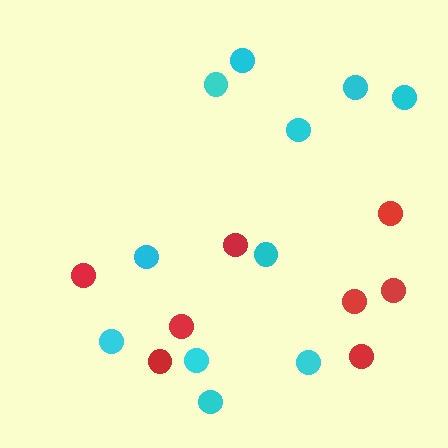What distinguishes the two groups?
There are 2 groups: one group of red circles (8) and one group of cyan circles (11).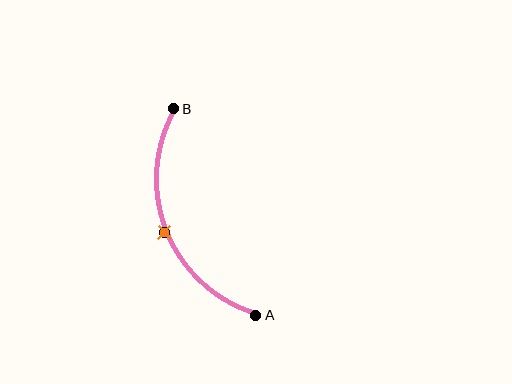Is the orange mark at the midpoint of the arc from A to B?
Yes. The orange mark lies on the arc at equal arc-length from both A and B — it is the arc midpoint.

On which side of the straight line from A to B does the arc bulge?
The arc bulges to the left of the straight line connecting A and B.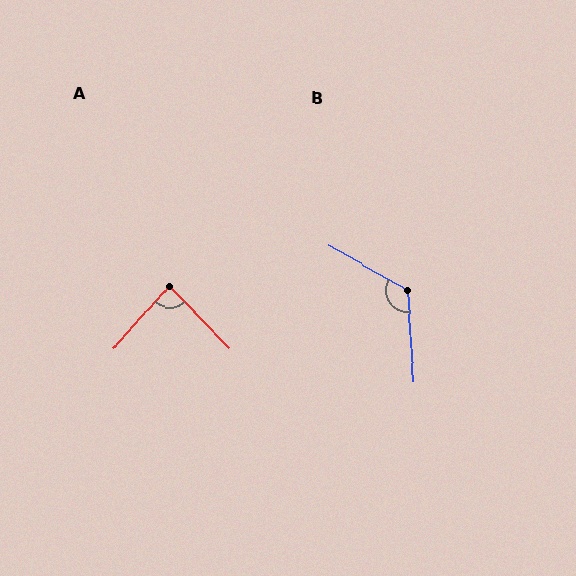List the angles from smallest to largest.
A (85°), B (124°).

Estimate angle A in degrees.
Approximately 85 degrees.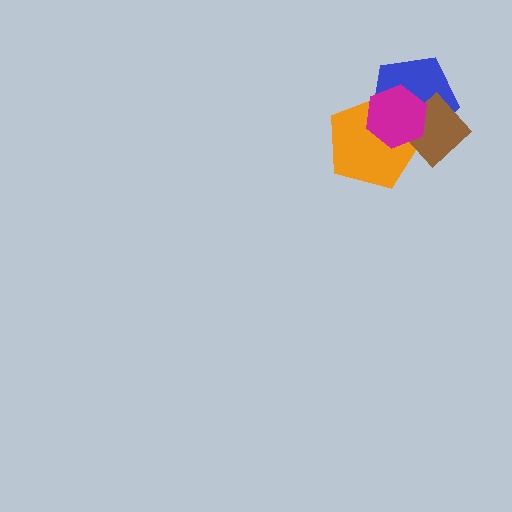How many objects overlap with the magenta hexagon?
3 objects overlap with the magenta hexagon.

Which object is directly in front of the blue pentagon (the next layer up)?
The orange pentagon is directly in front of the blue pentagon.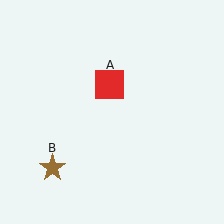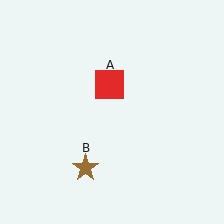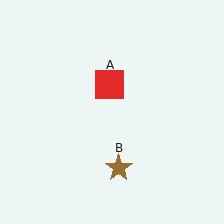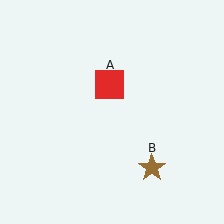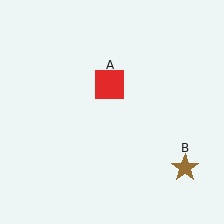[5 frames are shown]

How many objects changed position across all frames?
1 object changed position: brown star (object B).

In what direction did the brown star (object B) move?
The brown star (object B) moved right.